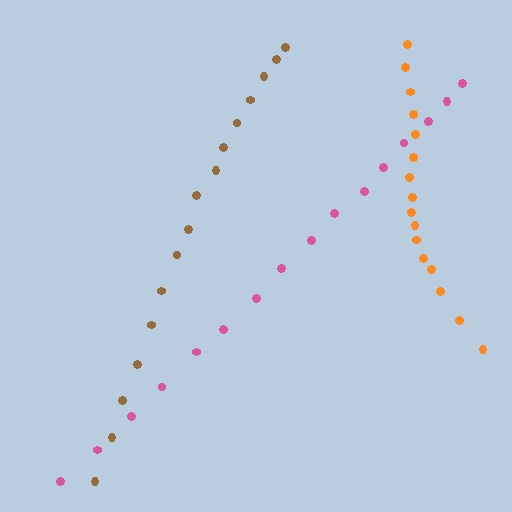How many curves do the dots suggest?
There are 3 distinct paths.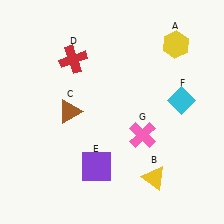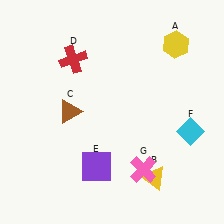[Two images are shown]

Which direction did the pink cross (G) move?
The pink cross (G) moved down.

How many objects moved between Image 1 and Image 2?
2 objects moved between the two images.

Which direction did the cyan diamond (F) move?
The cyan diamond (F) moved down.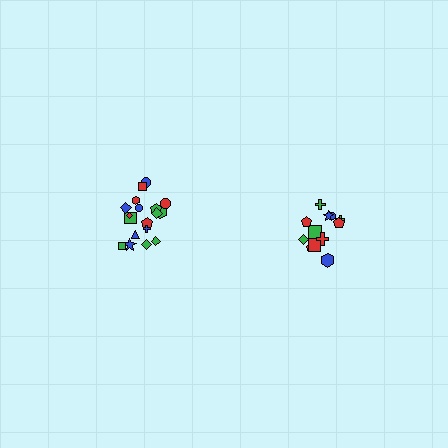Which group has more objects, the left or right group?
The left group.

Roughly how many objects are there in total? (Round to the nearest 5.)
Roughly 30 objects in total.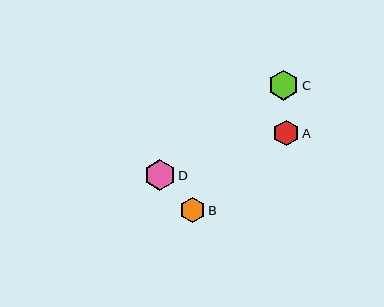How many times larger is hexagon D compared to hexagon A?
Hexagon D is approximately 1.2 times the size of hexagon A.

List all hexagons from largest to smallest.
From largest to smallest: D, C, A, B.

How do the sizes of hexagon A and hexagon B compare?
Hexagon A and hexagon B are approximately the same size.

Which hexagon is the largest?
Hexagon D is the largest with a size of approximately 31 pixels.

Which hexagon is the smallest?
Hexagon B is the smallest with a size of approximately 25 pixels.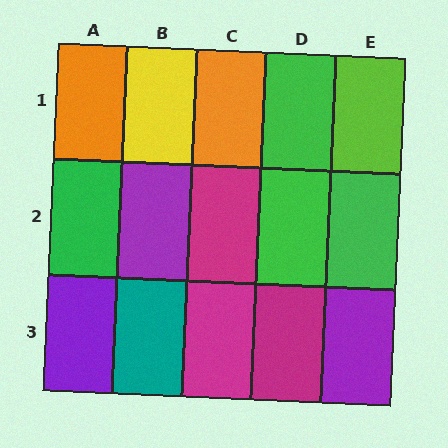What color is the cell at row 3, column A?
Purple.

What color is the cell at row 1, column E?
Lime.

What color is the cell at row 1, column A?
Orange.